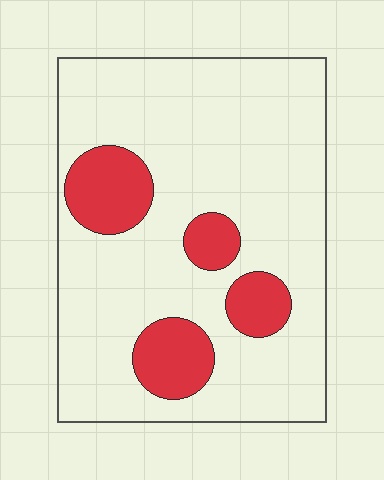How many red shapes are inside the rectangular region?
4.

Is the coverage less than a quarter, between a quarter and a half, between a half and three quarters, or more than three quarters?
Less than a quarter.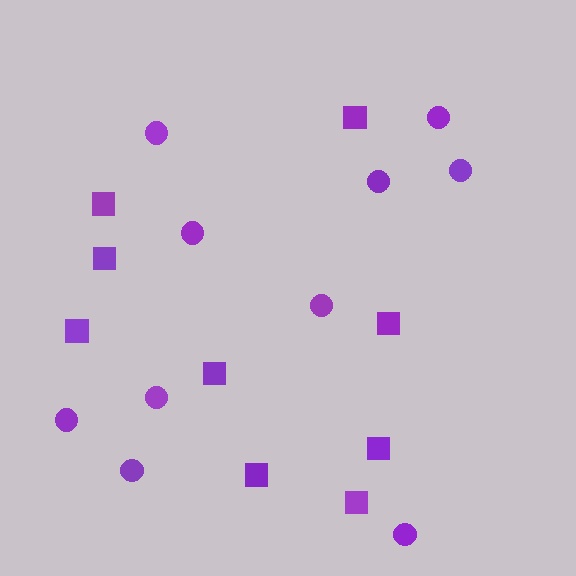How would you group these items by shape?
There are 2 groups: one group of circles (10) and one group of squares (9).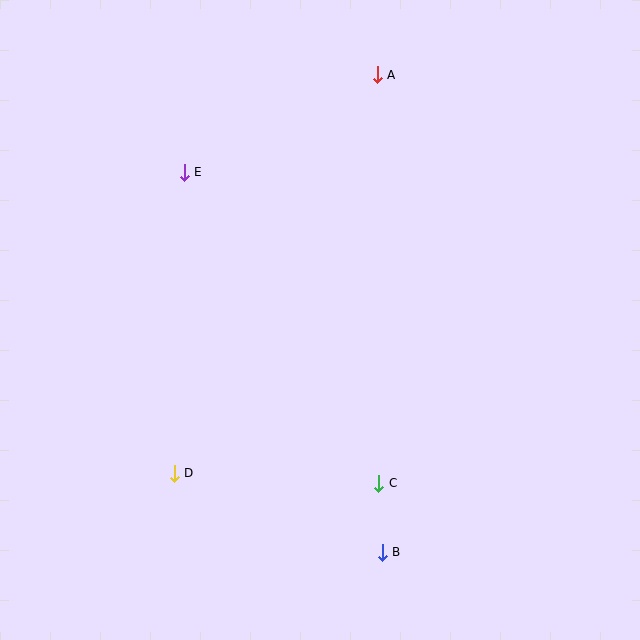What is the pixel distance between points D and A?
The distance between D and A is 447 pixels.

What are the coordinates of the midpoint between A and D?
The midpoint between A and D is at (276, 274).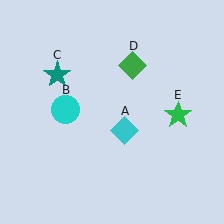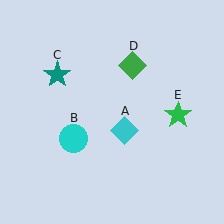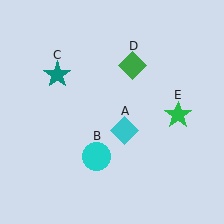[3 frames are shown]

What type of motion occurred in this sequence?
The cyan circle (object B) rotated counterclockwise around the center of the scene.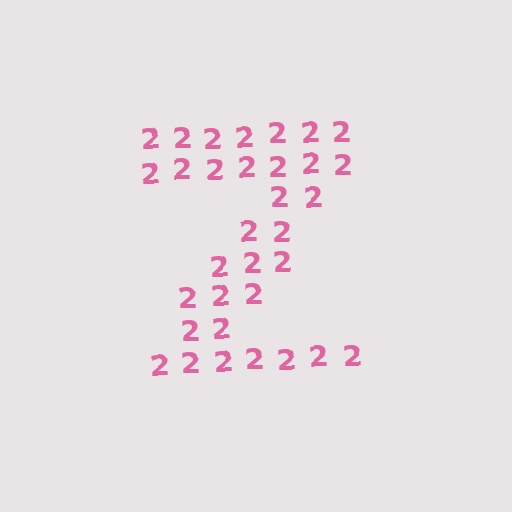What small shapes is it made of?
It is made of small digit 2's.